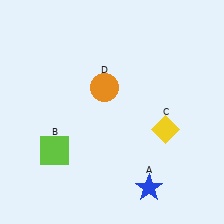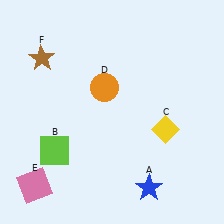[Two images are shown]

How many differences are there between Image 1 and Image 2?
There are 2 differences between the two images.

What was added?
A pink square (E), a brown star (F) were added in Image 2.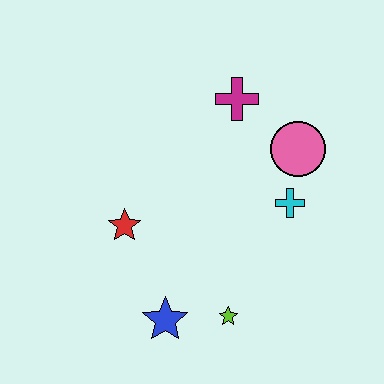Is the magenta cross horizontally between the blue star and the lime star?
No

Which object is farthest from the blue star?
The magenta cross is farthest from the blue star.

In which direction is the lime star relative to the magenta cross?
The lime star is below the magenta cross.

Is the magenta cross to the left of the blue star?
No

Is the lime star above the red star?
No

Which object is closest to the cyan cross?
The pink circle is closest to the cyan cross.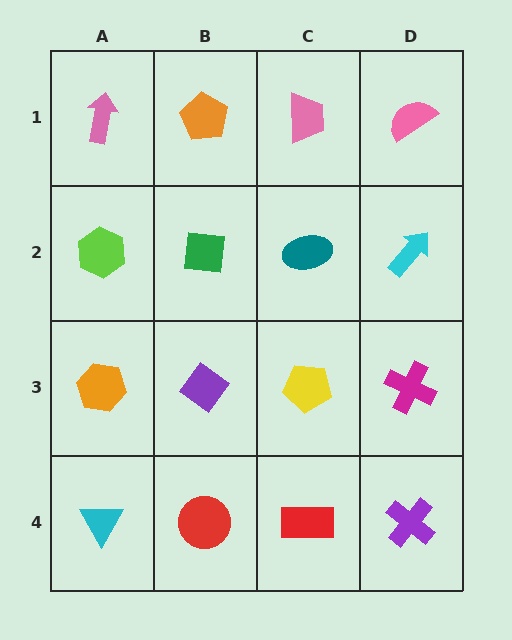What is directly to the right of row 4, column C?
A purple cross.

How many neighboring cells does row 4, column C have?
3.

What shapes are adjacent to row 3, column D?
A cyan arrow (row 2, column D), a purple cross (row 4, column D), a yellow pentagon (row 3, column C).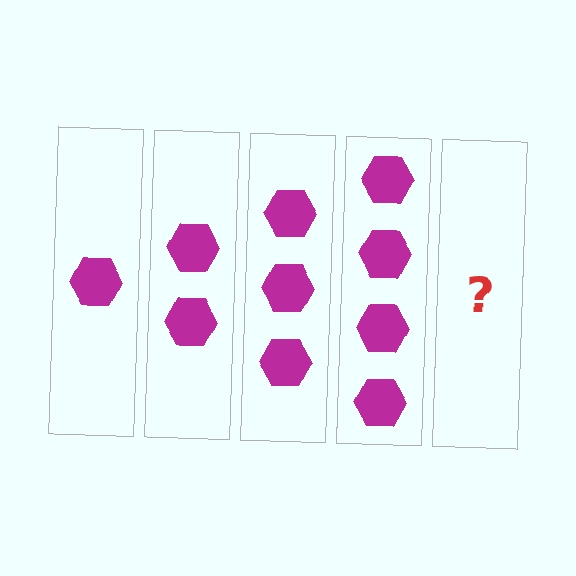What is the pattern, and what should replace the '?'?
The pattern is that each step adds one more hexagon. The '?' should be 5 hexagons.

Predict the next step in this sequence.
The next step is 5 hexagons.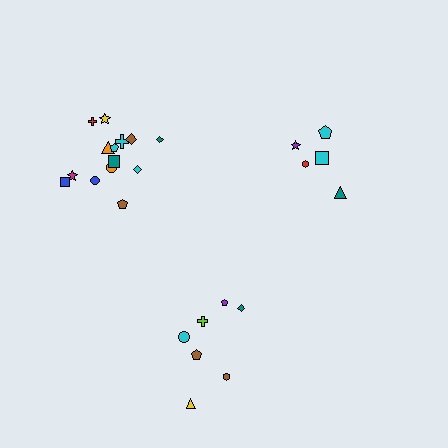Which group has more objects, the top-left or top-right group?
The top-left group.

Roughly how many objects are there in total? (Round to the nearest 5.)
Roughly 25 objects in total.